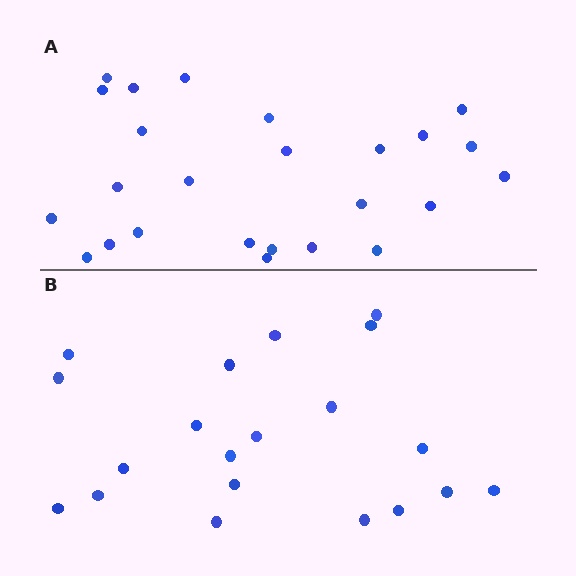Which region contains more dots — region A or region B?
Region A (the top region) has more dots.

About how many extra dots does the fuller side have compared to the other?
Region A has about 5 more dots than region B.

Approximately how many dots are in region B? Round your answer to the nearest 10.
About 20 dots.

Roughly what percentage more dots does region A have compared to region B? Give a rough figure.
About 25% more.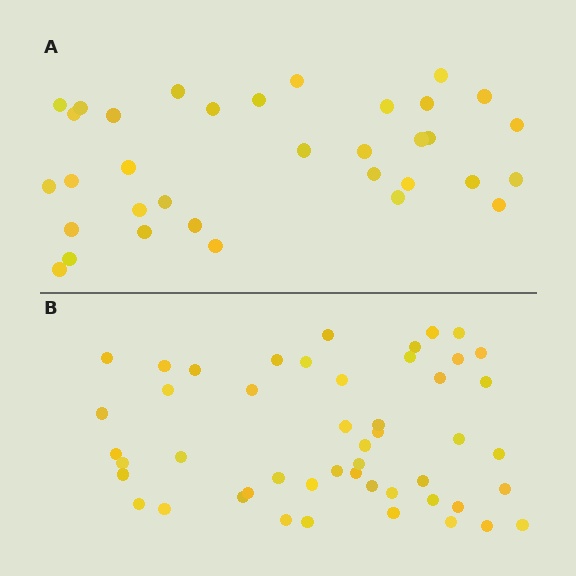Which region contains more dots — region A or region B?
Region B (the bottom region) has more dots.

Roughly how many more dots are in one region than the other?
Region B has approximately 15 more dots than region A.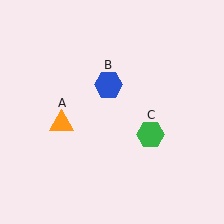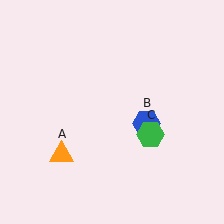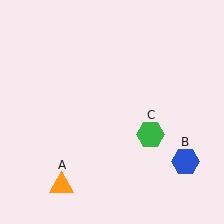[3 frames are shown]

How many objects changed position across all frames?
2 objects changed position: orange triangle (object A), blue hexagon (object B).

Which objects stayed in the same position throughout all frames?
Green hexagon (object C) remained stationary.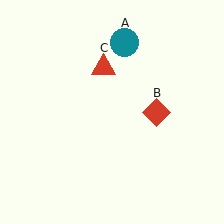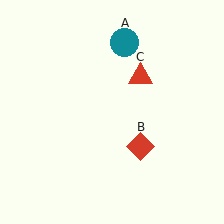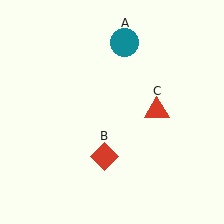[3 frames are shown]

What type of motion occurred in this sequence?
The red diamond (object B), red triangle (object C) rotated clockwise around the center of the scene.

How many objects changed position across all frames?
2 objects changed position: red diamond (object B), red triangle (object C).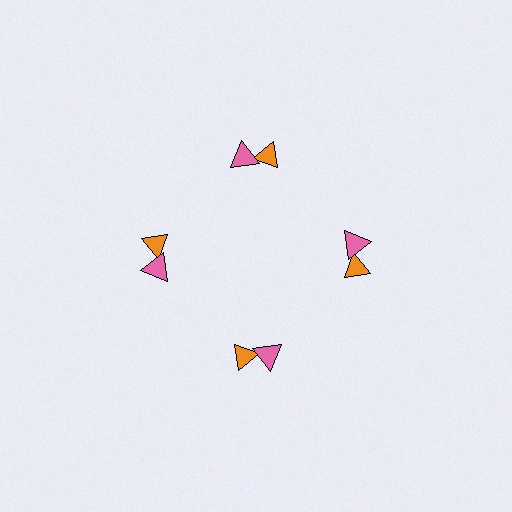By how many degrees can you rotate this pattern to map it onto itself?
The pattern maps onto itself every 90 degrees of rotation.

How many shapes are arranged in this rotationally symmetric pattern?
There are 8 shapes, arranged in 4 groups of 2.